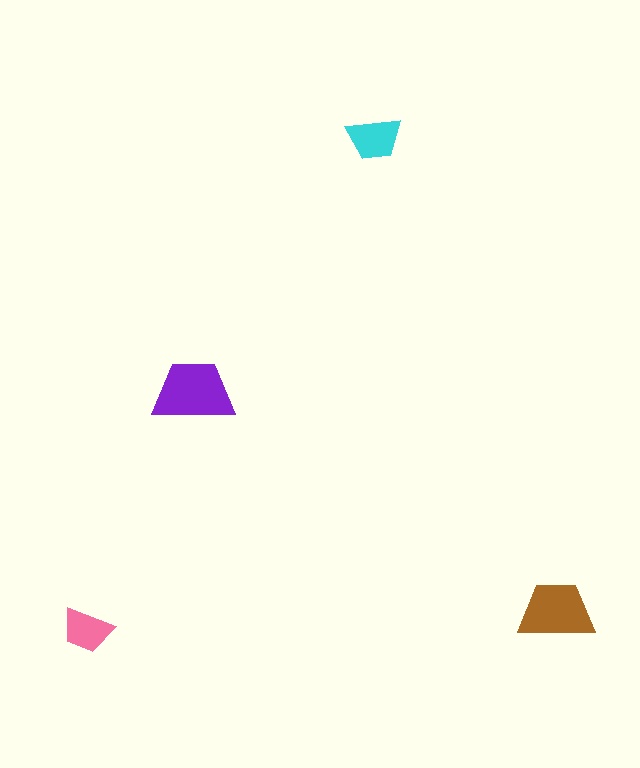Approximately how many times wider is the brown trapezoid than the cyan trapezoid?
About 1.5 times wider.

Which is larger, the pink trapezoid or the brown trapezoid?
The brown one.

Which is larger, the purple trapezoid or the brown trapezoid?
The purple one.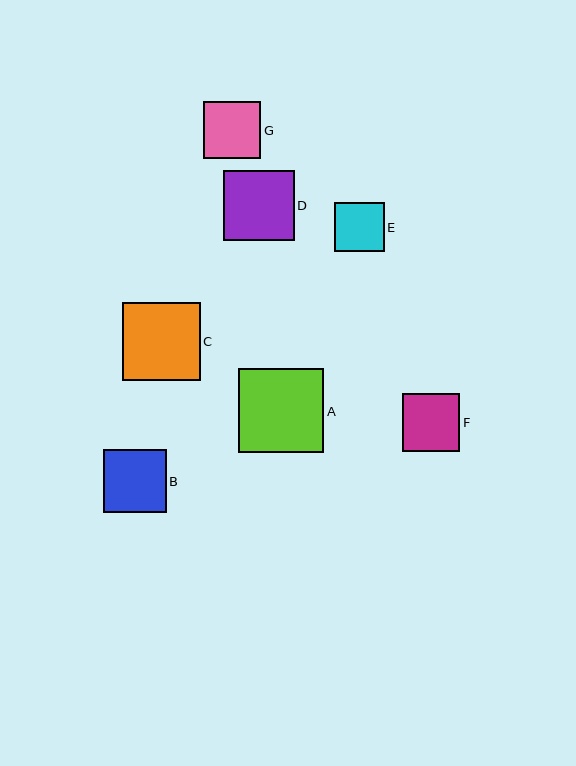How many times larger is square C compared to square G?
Square C is approximately 1.4 times the size of square G.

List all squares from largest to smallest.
From largest to smallest: A, C, D, B, F, G, E.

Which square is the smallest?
Square E is the smallest with a size of approximately 50 pixels.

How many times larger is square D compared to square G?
Square D is approximately 1.2 times the size of square G.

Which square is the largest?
Square A is the largest with a size of approximately 85 pixels.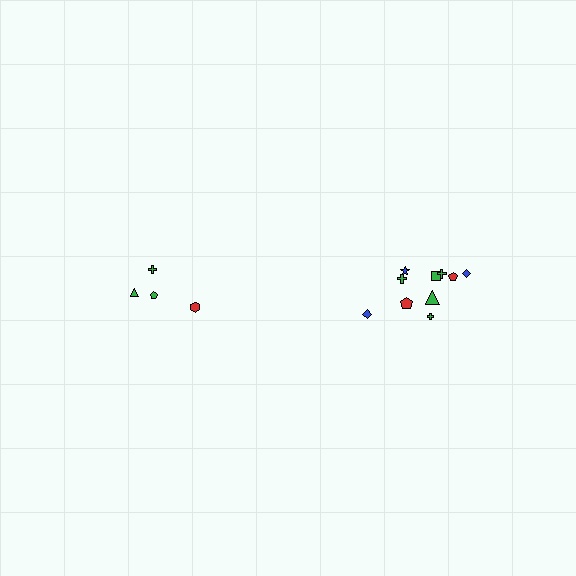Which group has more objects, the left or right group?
The right group.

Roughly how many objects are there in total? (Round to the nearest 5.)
Roughly 15 objects in total.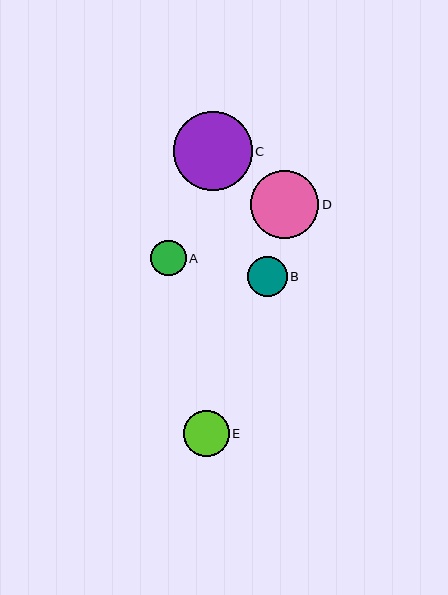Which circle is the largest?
Circle C is the largest with a size of approximately 79 pixels.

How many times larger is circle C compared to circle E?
Circle C is approximately 1.7 times the size of circle E.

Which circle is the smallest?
Circle A is the smallest with a size of approximately 35 pixels.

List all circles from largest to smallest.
From largest to smallest: C, D, E, B, A.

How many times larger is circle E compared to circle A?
Circle E is approximately 1.3 times the size of circle A.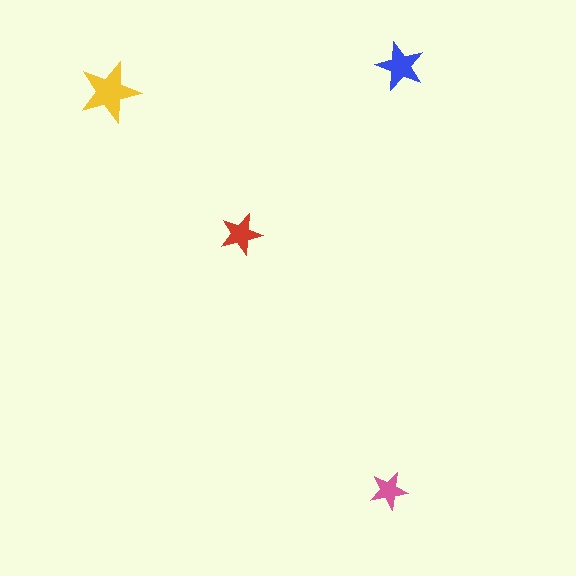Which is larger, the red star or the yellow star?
The yellow one.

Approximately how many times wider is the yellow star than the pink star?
About 1.5 times wider.